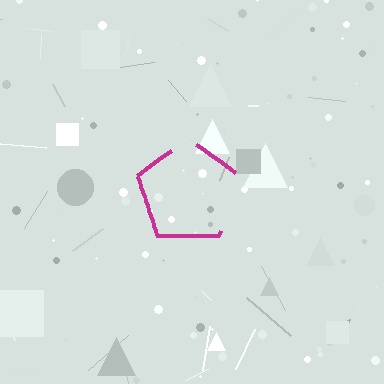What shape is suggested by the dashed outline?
The dashed outline suggests a pentagon.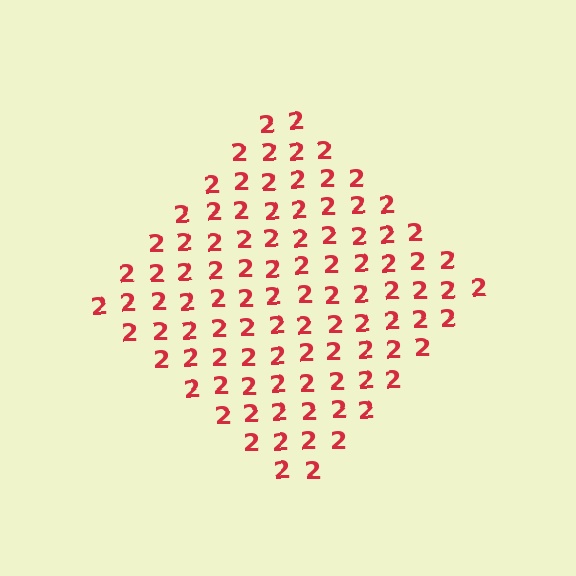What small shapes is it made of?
It is made of small digit 2's.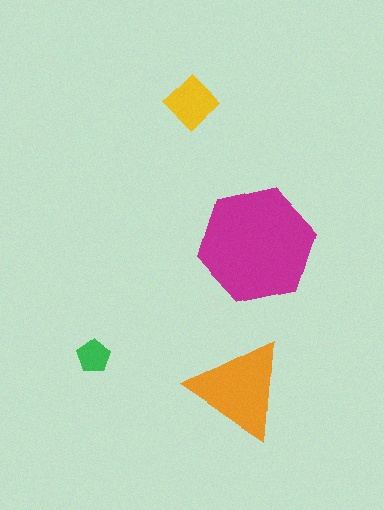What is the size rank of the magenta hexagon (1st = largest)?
1st.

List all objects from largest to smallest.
The magenta hexagon, the orange triangle, the yellow diamond, the green pentagon.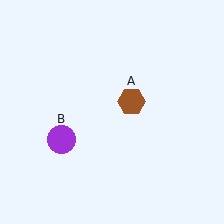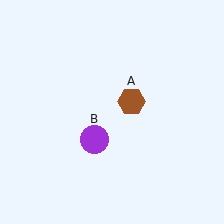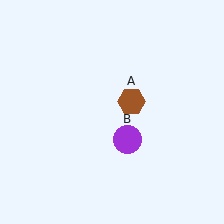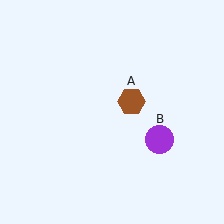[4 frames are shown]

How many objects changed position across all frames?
1 object changed position: purple circle (object B).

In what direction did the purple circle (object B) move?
The purple circle (object B) moved right.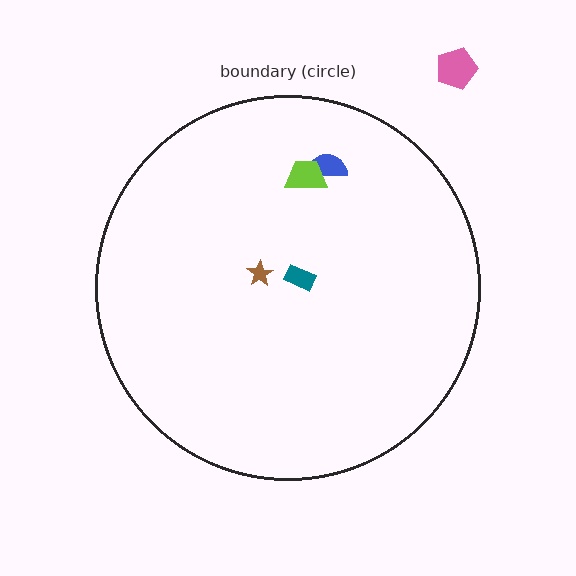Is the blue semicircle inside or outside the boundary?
Inside.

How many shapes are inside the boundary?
4 inside, 1 outside.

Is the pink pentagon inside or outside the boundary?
Outside.